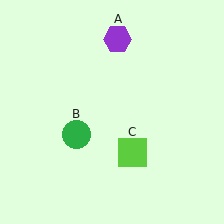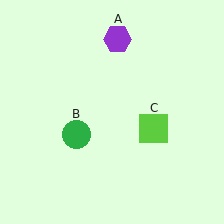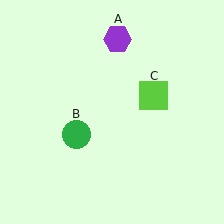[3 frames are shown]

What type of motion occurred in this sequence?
The lime square (object C) rotated counterclockwise around the center of the scene.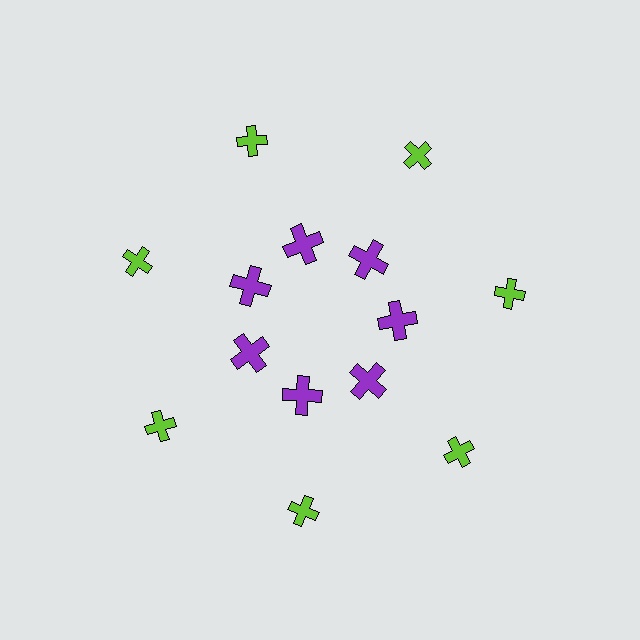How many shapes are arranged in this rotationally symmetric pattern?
There are 14 shapes, arranged in 7 groups of 2.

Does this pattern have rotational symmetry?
Yes, this pattern has 7-fold rotational symmetry. It looks the same after rotating 51 degrees around the center.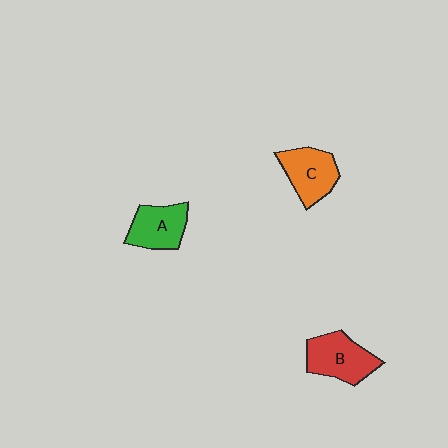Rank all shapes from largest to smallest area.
From largest to smallest: B (red), C (orange), A (green).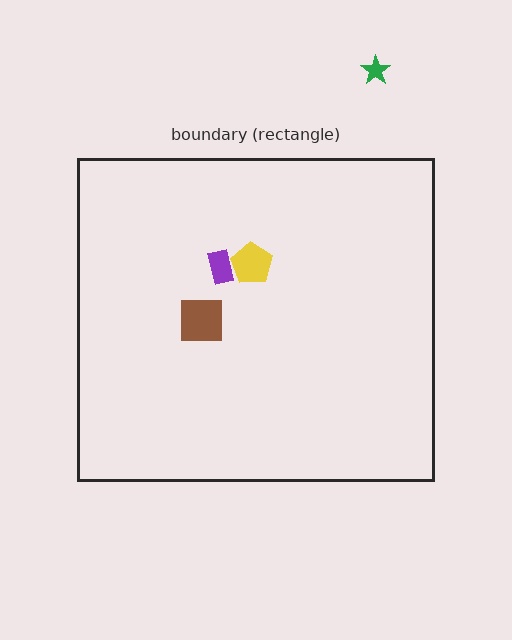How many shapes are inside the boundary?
3 inside, 1 outside.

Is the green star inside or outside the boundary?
Outside.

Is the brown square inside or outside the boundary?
Inside.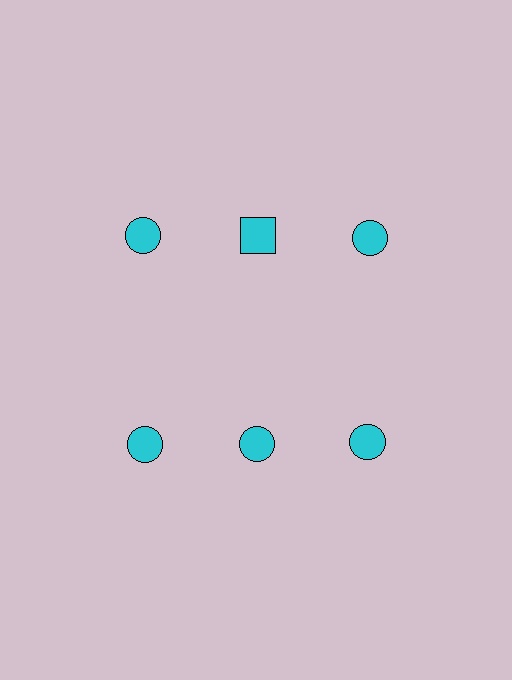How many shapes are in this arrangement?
There are 6 shapes arranged in a grid pattern.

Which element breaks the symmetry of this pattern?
The cyan square in the top row, second from left column breaks the symmetry. All other shapes are cyan circles.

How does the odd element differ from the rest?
It has a different shape: square instead of circle.